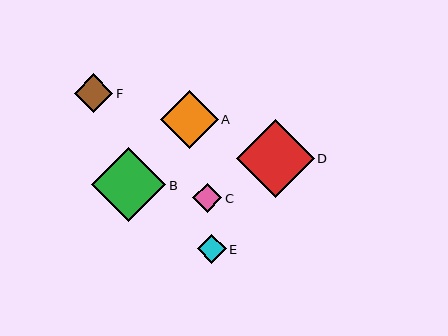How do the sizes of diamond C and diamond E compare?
Diamond C and diamond E are approximately the same size.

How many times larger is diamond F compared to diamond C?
Diamond F is approximately 1.3 times the size of diamond C.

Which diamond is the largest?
Diamond D is the largest with a size of approximately 78 pixels.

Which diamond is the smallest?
Diamond E is the smallest with a size of approximately 29 pixels.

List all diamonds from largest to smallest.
From largest to smallest: D, B, A, F, C, E.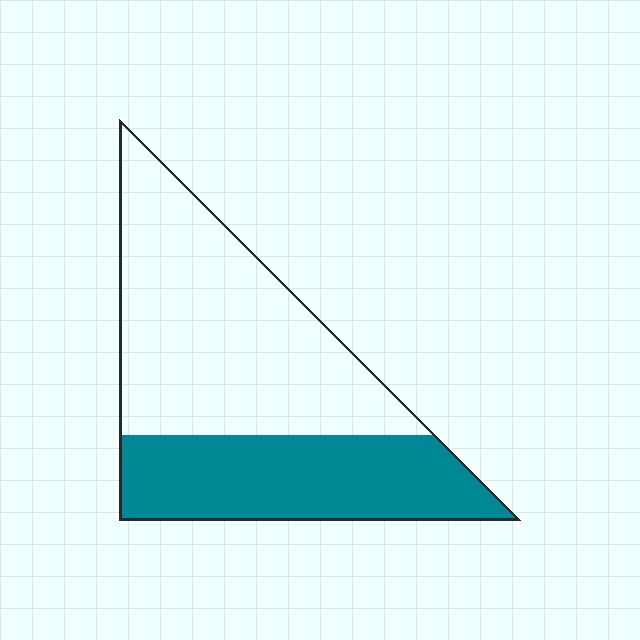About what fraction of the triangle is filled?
About three eighths (3/8).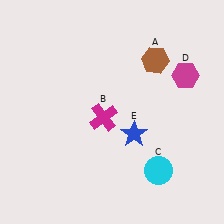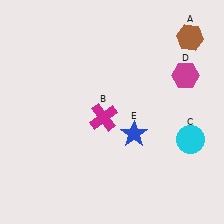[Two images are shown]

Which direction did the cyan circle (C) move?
The cyan circle (C) moved right.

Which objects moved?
The objects that moved are: the brown hexagon (A), the cyan circle (C).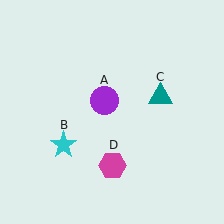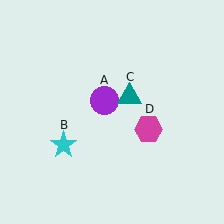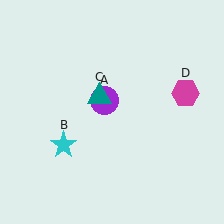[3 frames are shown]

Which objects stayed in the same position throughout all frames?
Purple circle (object A) and cyan star (object B) remained stationary.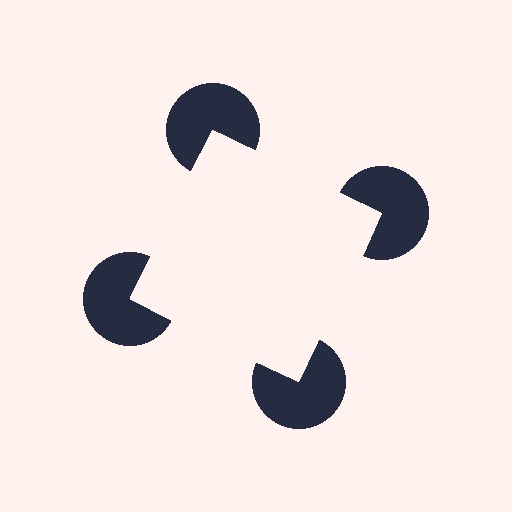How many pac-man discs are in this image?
There are 4 — one at each vertex of the illusory square.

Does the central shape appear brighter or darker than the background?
It typically appears slightly brighter than the background, even though no actual brightness change is drawn.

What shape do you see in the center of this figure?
An illusory square — its edges are inferred from the aligned wedge cuts in the pac-man discs, not physically drawn.